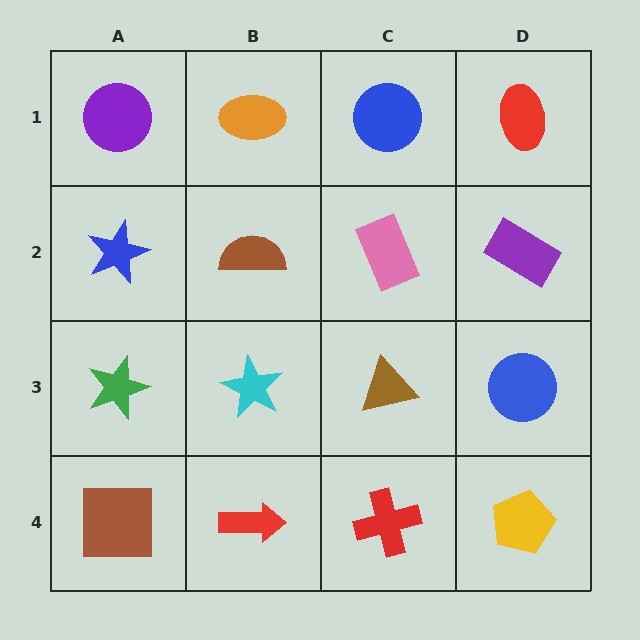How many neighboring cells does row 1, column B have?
3.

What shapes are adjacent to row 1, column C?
A pink rectangle (row 2, column C), an orange ellipse (row 1, column B), a red ellipse (row 1, column D).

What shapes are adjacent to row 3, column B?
A brown semicircle (row 2, column B), a red arrow (row 4, column B), a green star (row 3, column A), a brown triangle (row 3, column C).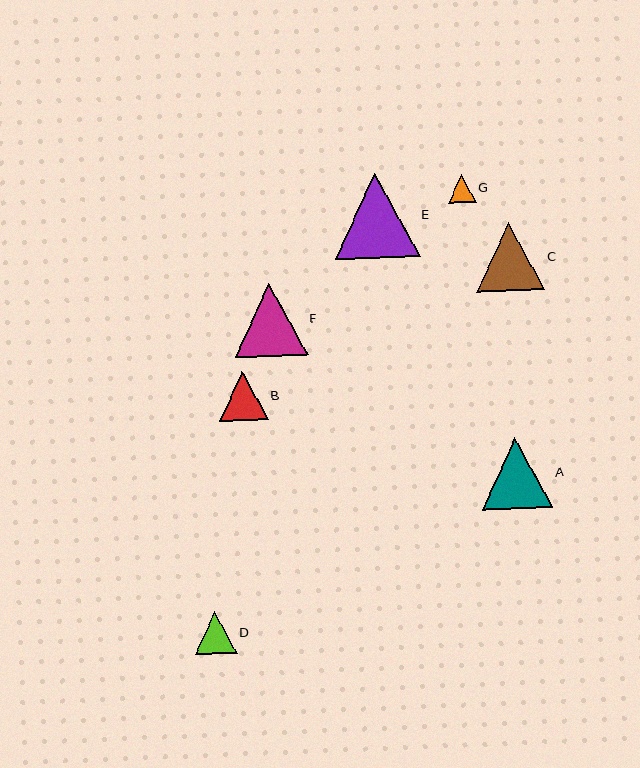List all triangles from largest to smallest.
From largest to smallest: E, F, A, C, B, D, G.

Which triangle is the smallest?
Triangle G is the smallest with a size of approximately 28 pixels.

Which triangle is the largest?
Triangle E is the largest with a size of approximately 85 pixels.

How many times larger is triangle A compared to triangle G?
Triangle A is approximately 2.5 times the size of triangle G.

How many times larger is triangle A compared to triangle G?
Triangle A is approximately 2.5 times the size of triangle G.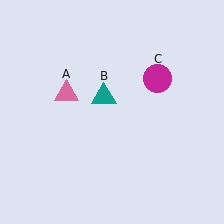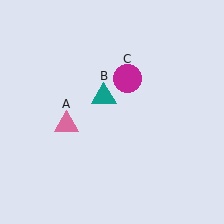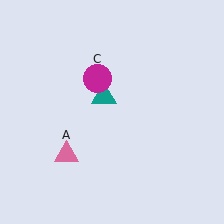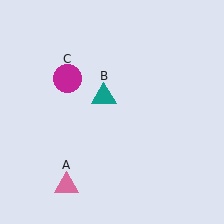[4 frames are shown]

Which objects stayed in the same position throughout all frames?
Teal triangle (object B) remained stationary.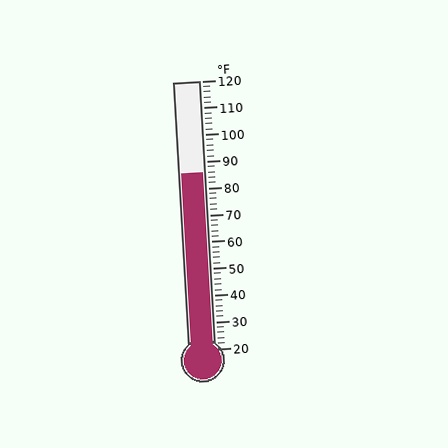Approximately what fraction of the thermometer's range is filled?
The thermometer is filled to approximately 65% of its range.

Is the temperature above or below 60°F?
The temperature is above 60°F.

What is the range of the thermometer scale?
The thermometer scale ranges from 20°F to 120°F.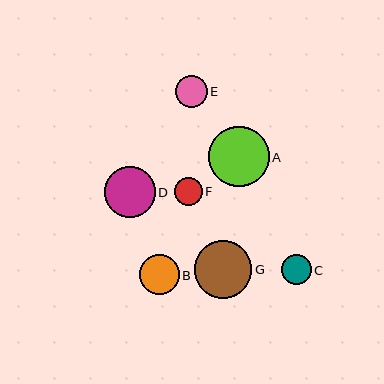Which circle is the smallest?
Circle F is the smallest with a size of approximately 28 pixels.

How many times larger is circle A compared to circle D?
Circle A is approximately 1.2 times the size of circle D.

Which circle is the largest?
Circle A is the largest with a size of approximately 61 pixels.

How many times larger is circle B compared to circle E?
Circle B is approximately 1.2 times the size of circle E.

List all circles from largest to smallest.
From largest to smallest: A, G, D, B, E, C, F.